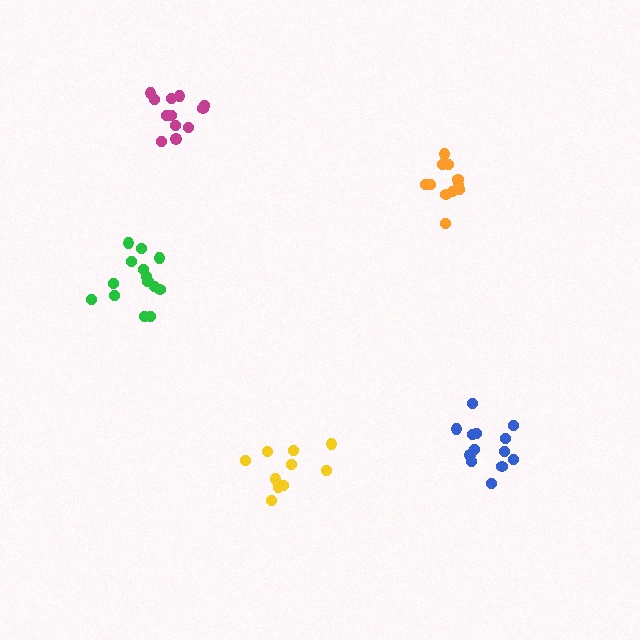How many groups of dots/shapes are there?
There are 5 groups.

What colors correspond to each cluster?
The clusters are colored: blue, green, yellow, orange, magenta.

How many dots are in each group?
Group 1: 13 dots, Group 2: 15 dots, Group 3: 10 dots, Group 4: 11 dots, Group 5: 12 dots (61 total).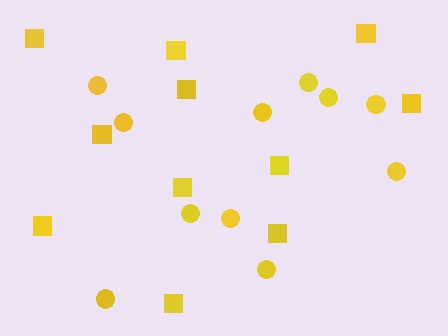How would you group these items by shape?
There are 2 groups: one group of circles (11) and one group of squares (11).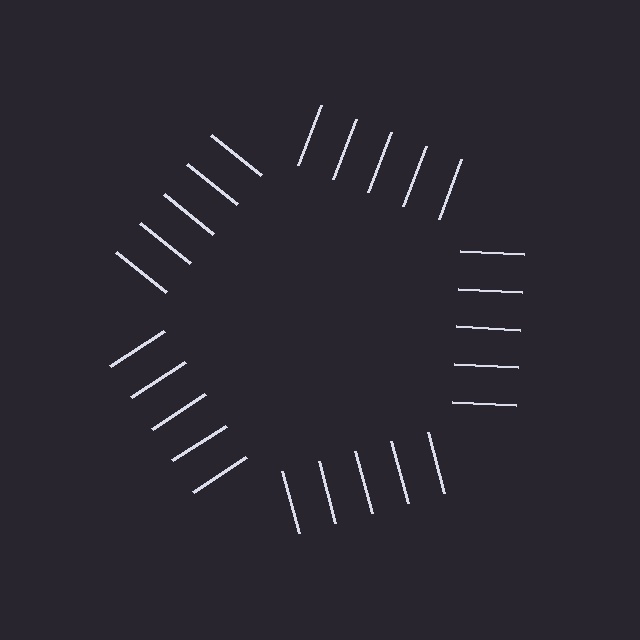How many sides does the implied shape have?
5 sides — the line-ends trace a pentagon.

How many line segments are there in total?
25 — 5 along each of the 5 edges.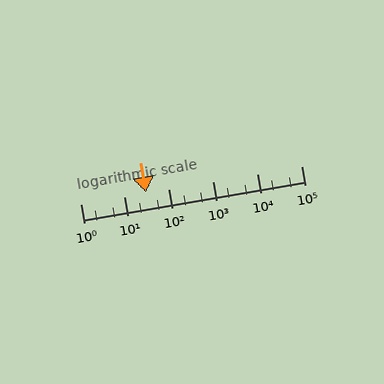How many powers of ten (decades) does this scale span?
The scale spans 5 decades, from 1 to 100000.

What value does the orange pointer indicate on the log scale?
The pointer indicates approximately 31.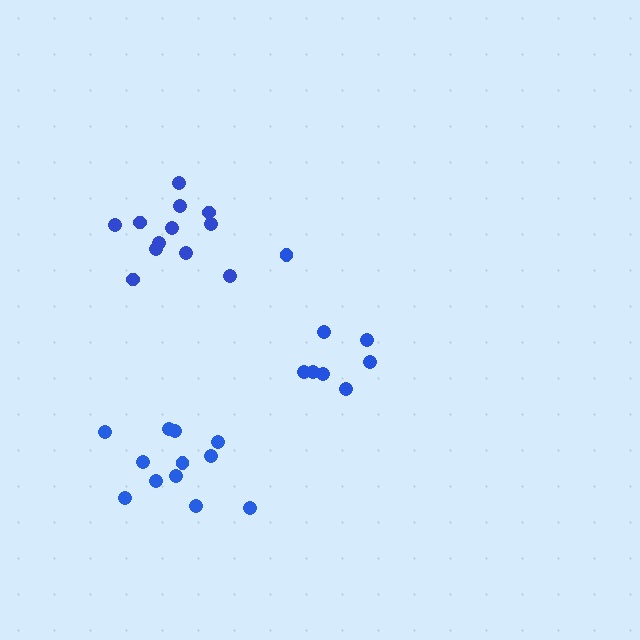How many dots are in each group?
Group 1: 12 dots, Group 2: 12 dots, Group 3: 8 dots (32 total).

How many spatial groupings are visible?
There are 3 spatial groupings.